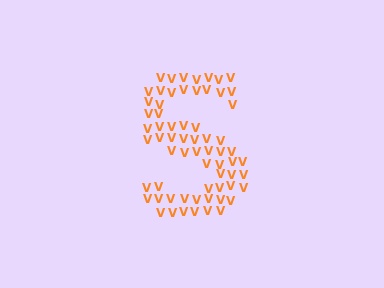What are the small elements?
The small elements are letter V's.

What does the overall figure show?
The overall figure shows the letter S.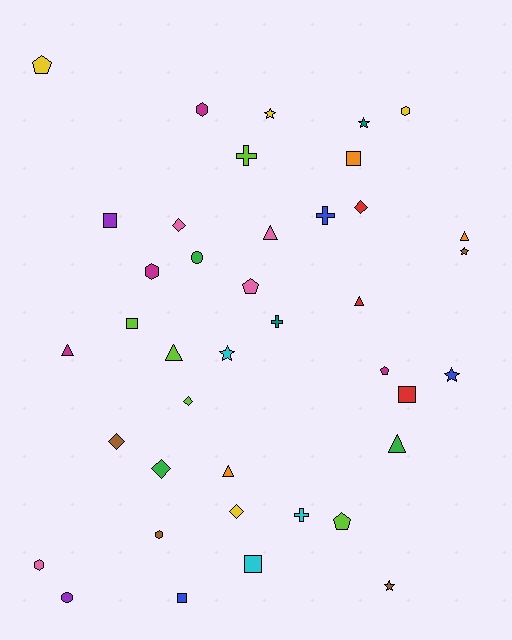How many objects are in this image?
There are 40 objects.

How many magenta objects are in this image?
There are 4 magenta objects.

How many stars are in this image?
There are 6 stars.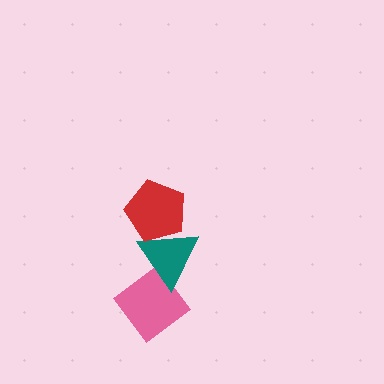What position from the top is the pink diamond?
The pink diamond is 3rd from the top.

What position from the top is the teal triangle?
The teal triangle is 2nd from the top.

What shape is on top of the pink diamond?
The teal triangle is on top of the pink diamond.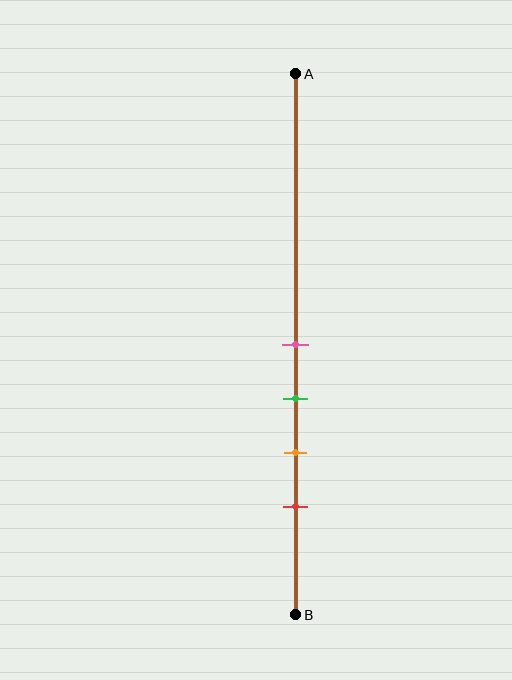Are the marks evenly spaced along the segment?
Yes, the marks are approximately evenly spaced.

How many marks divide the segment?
There are 4 marks dividing the segment.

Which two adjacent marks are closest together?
The pink and green marks are the closest adjacent pair.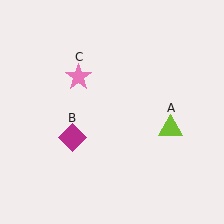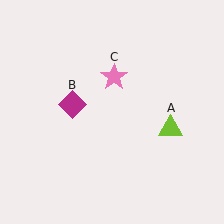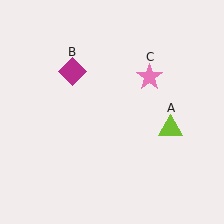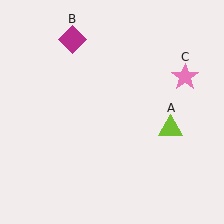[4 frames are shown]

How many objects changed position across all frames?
2 objects changed position: magenta diamond (object B), pink star (object C).